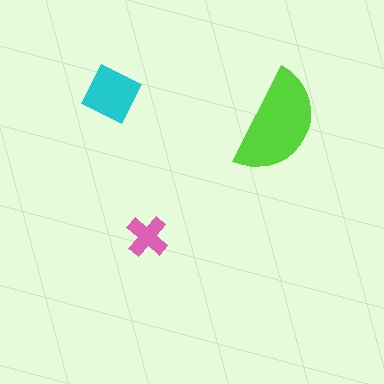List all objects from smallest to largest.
The pink cross, the cyan diamond, the lime semicircle.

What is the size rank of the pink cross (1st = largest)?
3rd.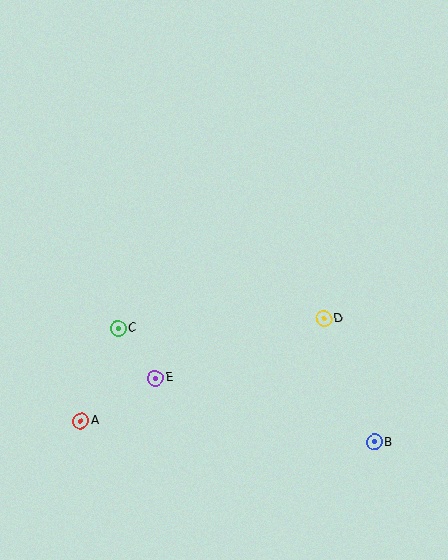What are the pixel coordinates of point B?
Point B is at (375, 442).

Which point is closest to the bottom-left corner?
Point A is closest to the bottom-left corner.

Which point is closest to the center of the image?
Point D at (324, 319) is closest to the center.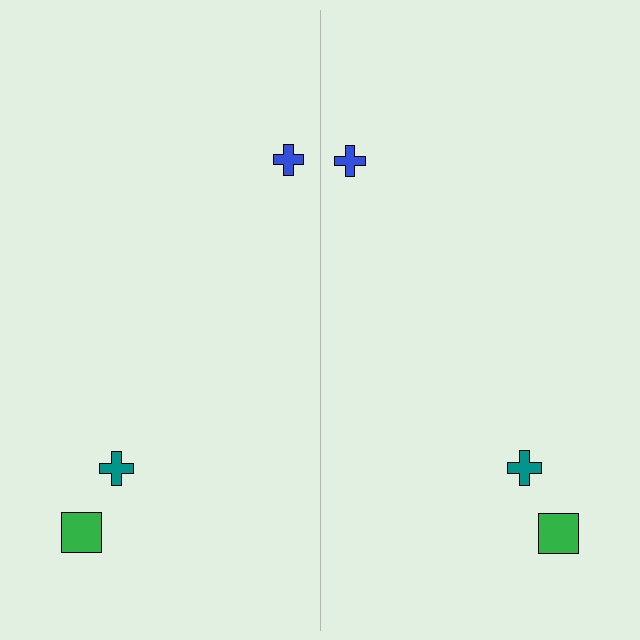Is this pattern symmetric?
Yes, this pattern has bilateral (reflection) symmetry.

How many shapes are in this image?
There are 6 shapes in this image.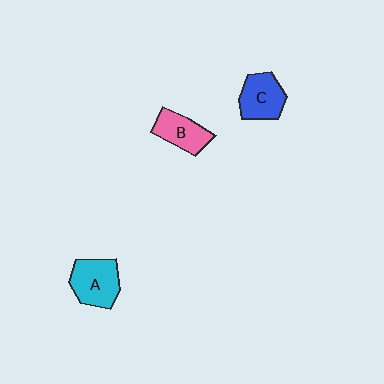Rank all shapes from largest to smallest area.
From largest to smallest: A (cyan), C (blue), B (pink).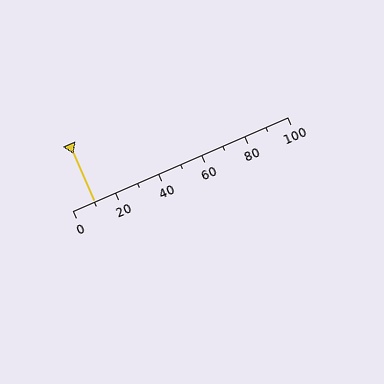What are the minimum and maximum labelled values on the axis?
The axis runs from 0 to 100.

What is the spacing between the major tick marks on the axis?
The major ticks are spaced 20 apart.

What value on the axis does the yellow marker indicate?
The marker indicates approximately 10.